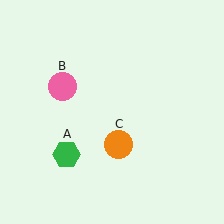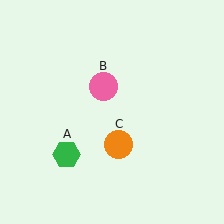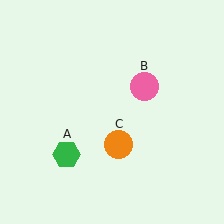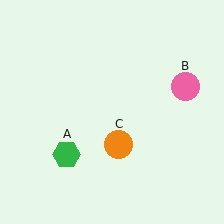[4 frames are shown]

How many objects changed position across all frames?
1 object changed position: pink circle (object B).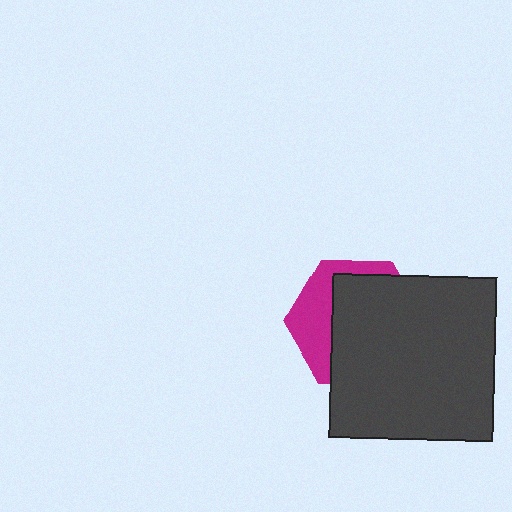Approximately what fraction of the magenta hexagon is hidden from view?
Roughly 65% of the magenta hexagon is hidden behind the dark gray square.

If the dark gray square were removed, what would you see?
You would see the complete magenta hexagon.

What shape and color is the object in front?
The object in front is a dark gray square.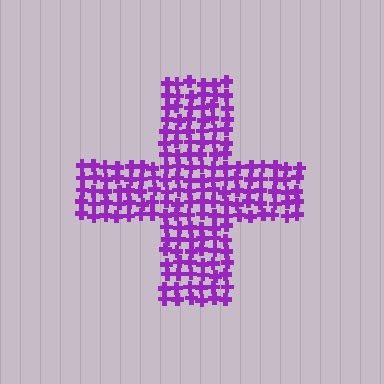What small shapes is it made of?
It is made of small crosses.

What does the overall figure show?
The overall figure shows a cross.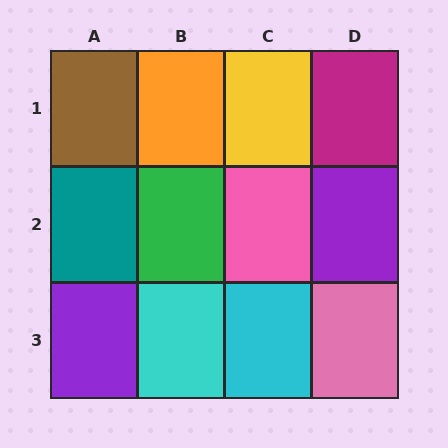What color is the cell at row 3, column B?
Cyan.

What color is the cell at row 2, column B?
Green.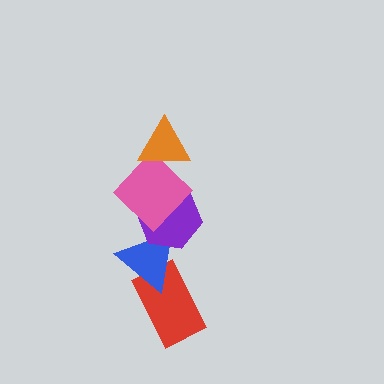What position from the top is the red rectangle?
The red rectangle is 5th from the top.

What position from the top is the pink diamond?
The pink diamond is 2nd from the top.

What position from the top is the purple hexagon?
The purple hexagon is 3rd from the top.